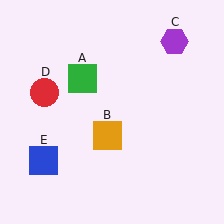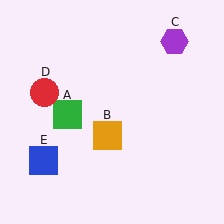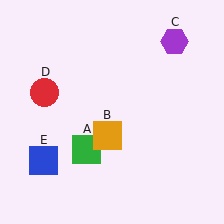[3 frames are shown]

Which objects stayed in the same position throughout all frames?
Orange square (object B) and purple hexagon (object C) and red circle (object D) and blue square (object E) remained stationary.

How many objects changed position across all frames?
1 object changed position: green square (object A).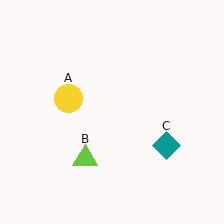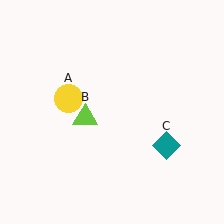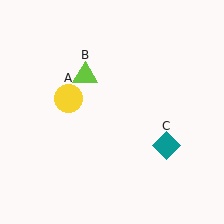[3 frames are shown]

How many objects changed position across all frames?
1 object changed position: lime triangle (object B).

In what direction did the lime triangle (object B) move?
The lime triangle (object B) moved up.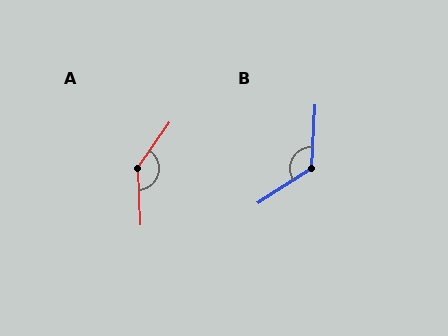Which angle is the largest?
A, at approximately 143 degrees.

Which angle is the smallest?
B, at approximately 126 degrees.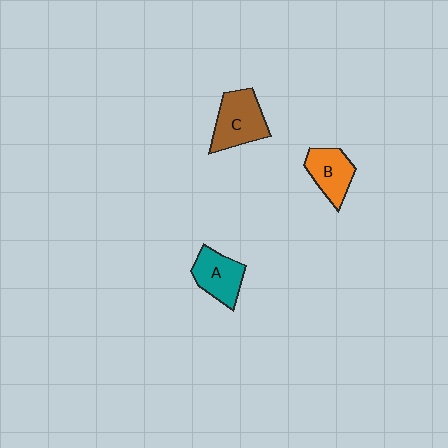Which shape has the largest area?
Shape C (brown).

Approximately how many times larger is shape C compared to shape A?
Approximately 1.2 times.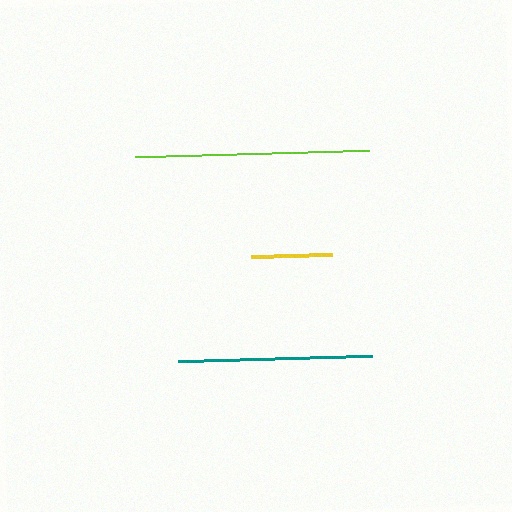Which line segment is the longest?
The lime line is the longest at approximately 234 pixels.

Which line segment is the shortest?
The yellow line is the shortest at approximately 81 pixels.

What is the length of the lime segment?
The lime segment is approximately 234 pixels long.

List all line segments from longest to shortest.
From longest to shortest: lime, teal, yellow.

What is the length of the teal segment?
The teal segment is approximately 194 pixels long.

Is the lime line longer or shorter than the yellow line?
The lime line is longer than the yellow line.